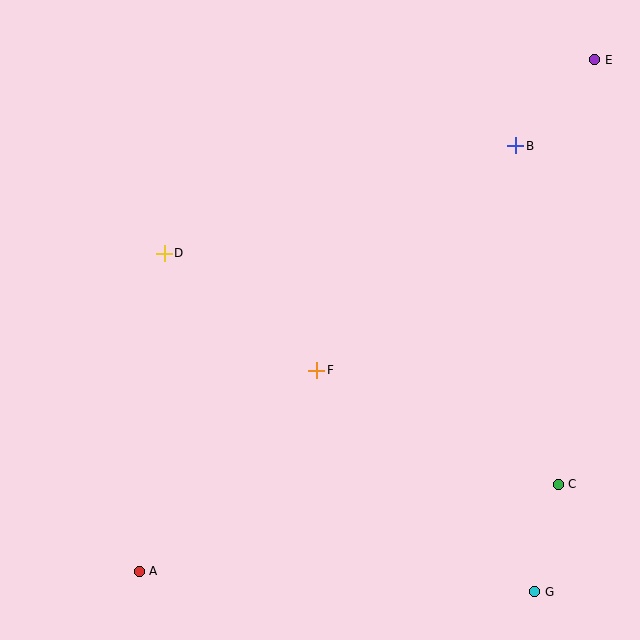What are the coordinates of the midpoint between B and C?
The midpoint between B and C is at (537, 315).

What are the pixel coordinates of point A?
Point A is at (139, 571).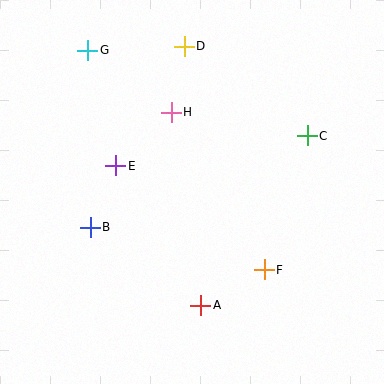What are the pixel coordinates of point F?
Point F is at (264, 270).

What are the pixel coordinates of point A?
Point A is at (201, 305).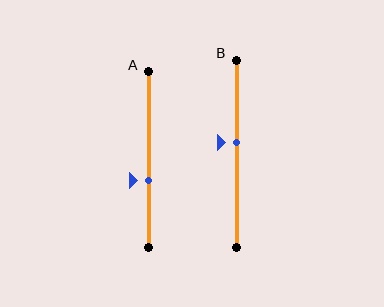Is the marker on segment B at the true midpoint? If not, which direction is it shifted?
No, the marker on segment B is shifted upward by about 6% of the segment length.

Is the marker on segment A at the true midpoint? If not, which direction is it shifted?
No, the marker on segment A is shifted downward by about 12% of the segment length.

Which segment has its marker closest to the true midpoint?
Segment B has its marker closest to the true midpoint.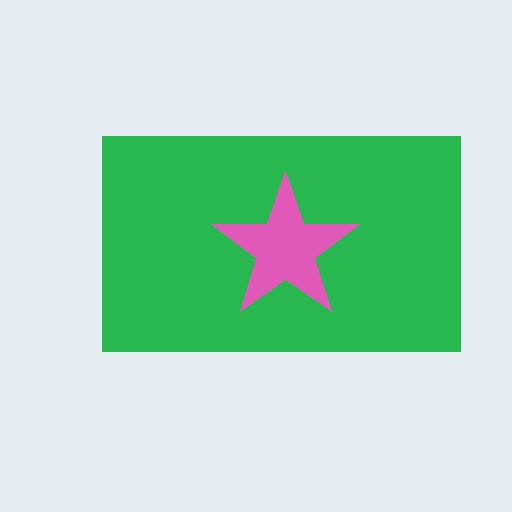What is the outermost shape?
The green rectangle.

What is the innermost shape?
The pink star.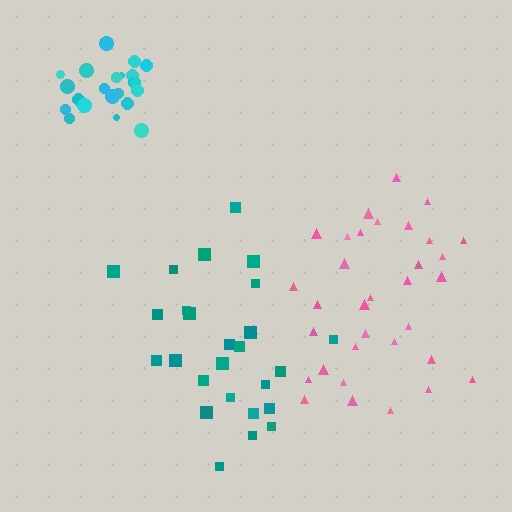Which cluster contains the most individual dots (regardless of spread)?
Pink (34).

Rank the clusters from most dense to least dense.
cyan, pink, teal.